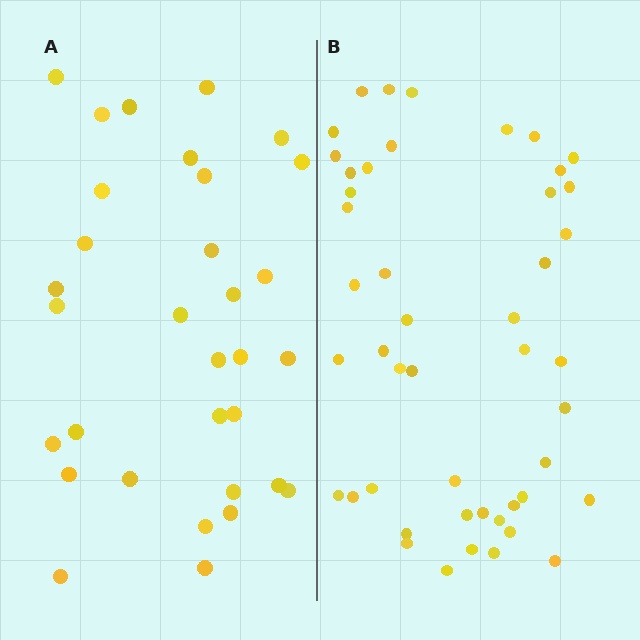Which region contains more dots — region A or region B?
Region B (the right region) has more dots.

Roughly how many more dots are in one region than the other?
Region B has approximately 15 more dots than region A.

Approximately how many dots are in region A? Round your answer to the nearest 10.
About 30 dots. (The exact count is 32, which rounds to 30.)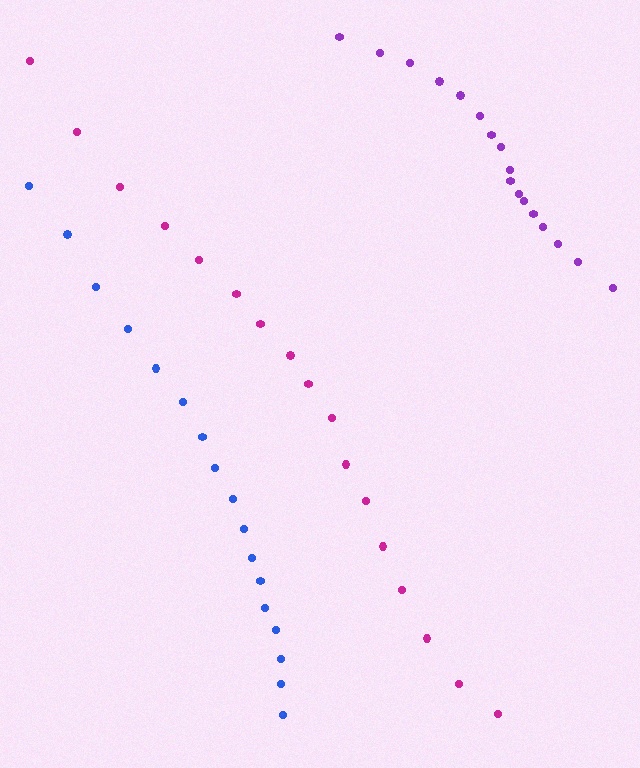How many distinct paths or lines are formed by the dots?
There are 3 distinct paths.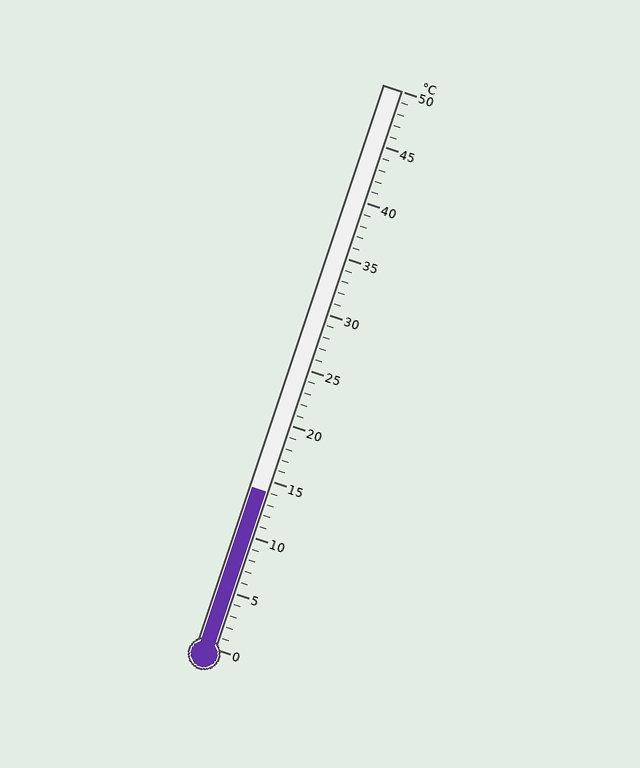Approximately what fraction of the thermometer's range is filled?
The thermometer is filled to approximately 30% of its range.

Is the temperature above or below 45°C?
The temperature is below 45°C.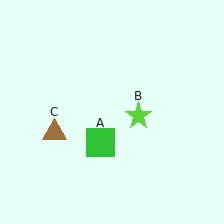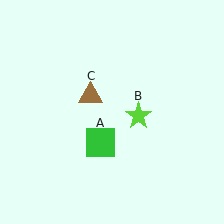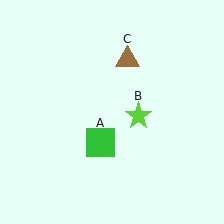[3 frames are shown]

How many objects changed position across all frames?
1 object changed position: brown triangle (object C).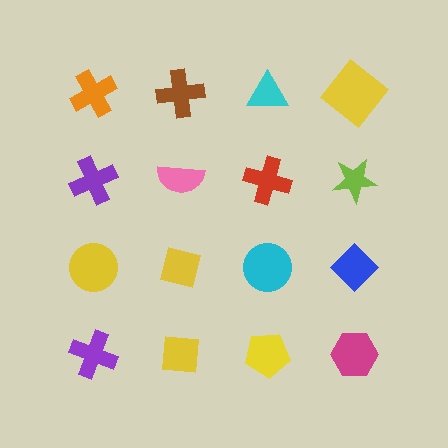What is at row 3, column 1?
A yellow circle.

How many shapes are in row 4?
4 shapes.